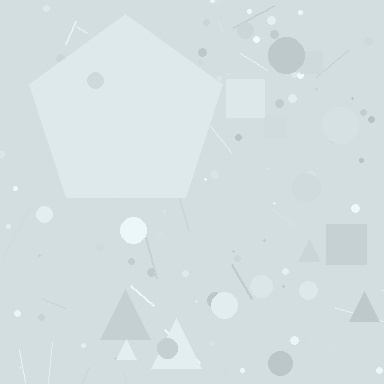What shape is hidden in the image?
A pentagon is hidden in the image.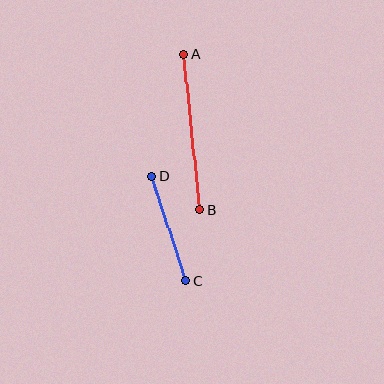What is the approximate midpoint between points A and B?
The midpoint is at approximately (192, 132) pixels.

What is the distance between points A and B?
The distance is approximately 156 pixels.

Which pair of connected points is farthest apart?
Points A and B are farthest apart.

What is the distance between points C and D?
The distance is approximately 110 pixels.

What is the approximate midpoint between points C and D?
The midpoint is at approximately (169, 229) pixels.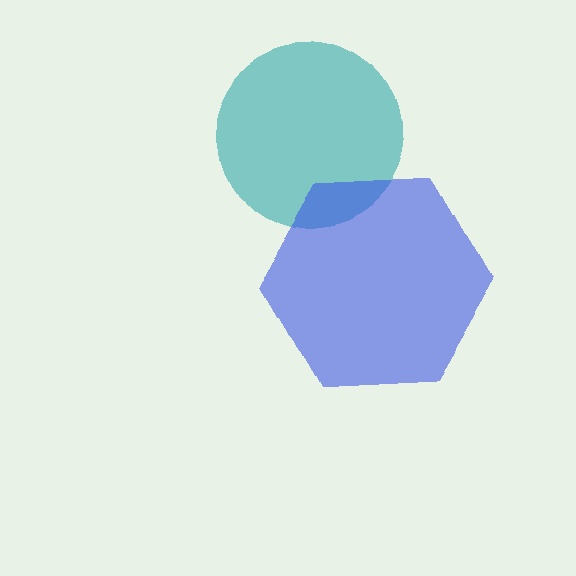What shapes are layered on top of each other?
The layered shapes are: a teal circle, a blue hexagon.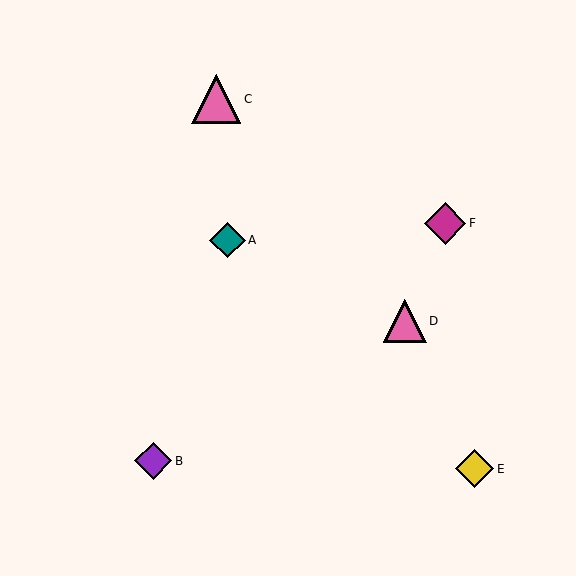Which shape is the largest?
The pink triangle (labeled C) is the largest.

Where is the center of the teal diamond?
The center of the teal diamond is at (228, 240).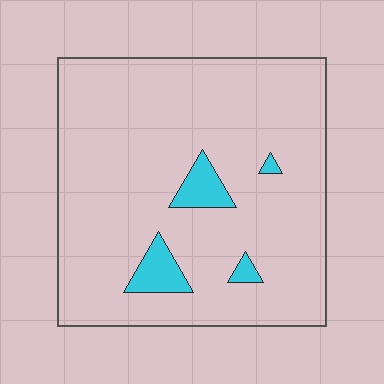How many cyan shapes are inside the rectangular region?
4.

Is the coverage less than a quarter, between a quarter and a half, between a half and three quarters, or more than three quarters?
Less than a quarter.